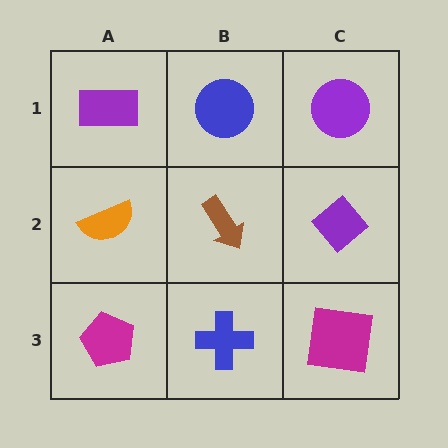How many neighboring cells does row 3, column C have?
2.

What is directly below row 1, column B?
A brown arrow.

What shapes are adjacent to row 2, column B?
A blue circle (row 1, column B), a blue cross (row 3, column B), an orange semicircle (row 2, column A), a purple diamond (row 2, column C).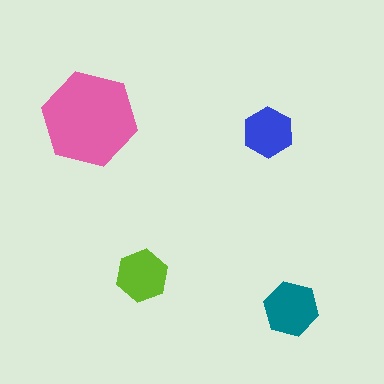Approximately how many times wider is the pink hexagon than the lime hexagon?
About 2 times wider.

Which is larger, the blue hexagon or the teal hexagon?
The teal one.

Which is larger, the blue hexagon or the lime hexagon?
The lime one.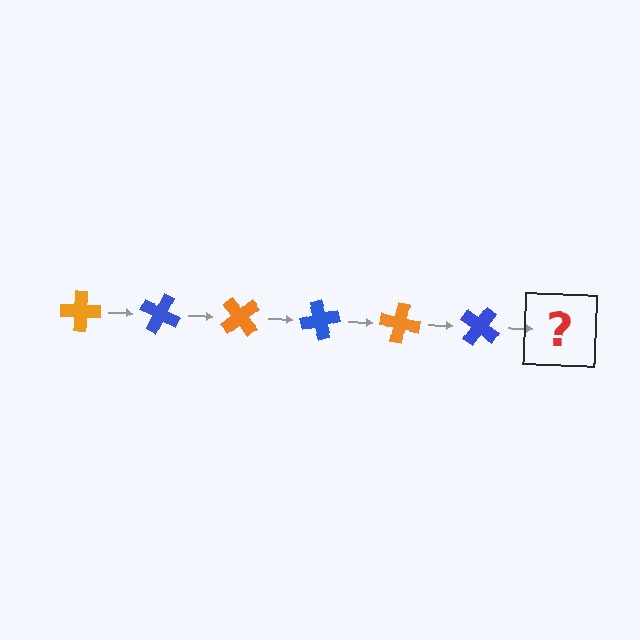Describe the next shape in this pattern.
It should be an orange cross, rotated 150 degrees from the start.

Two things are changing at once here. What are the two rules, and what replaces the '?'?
The two rules are that it rotates 25 degrees each step and the color cycles through orange and blue. The '?' should be an orange cross, rotated 150 degrees from the start.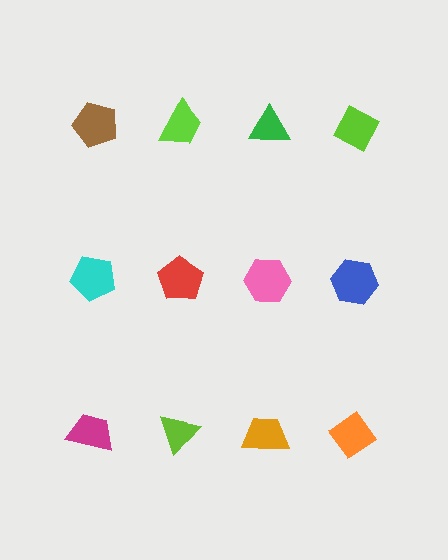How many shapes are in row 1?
4 shapes.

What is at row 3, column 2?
A lime triangle.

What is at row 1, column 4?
A lime diamond.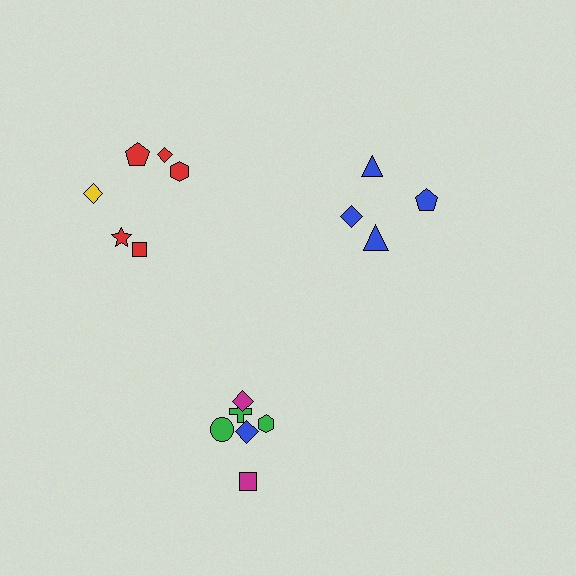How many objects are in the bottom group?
There are 6 objects.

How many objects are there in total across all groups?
There are 16 objects.